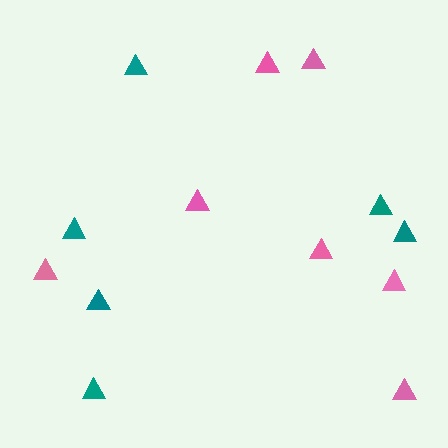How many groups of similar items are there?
There are 2 groups: one group of teal triangles (6) and one group of pink triangles (7).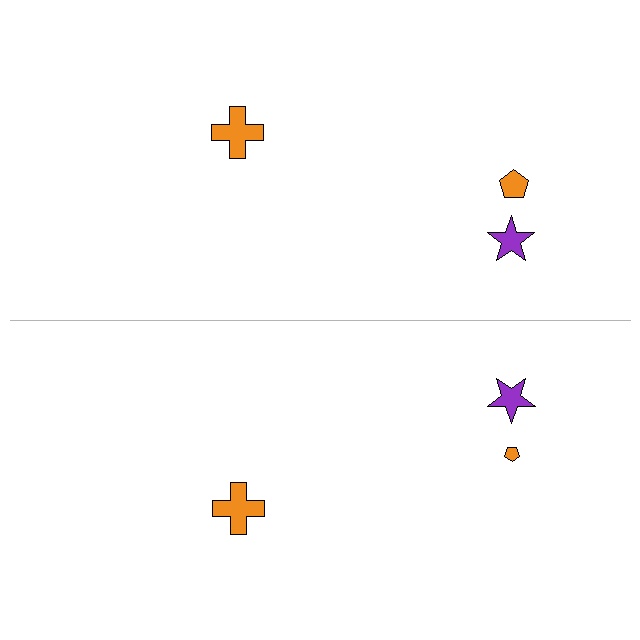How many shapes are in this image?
There are 6 shapes in this image.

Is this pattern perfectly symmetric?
No, the pattern is not perfectly symmetric. The orange pentagon on the bottom side has a different size than its mirror counterpart.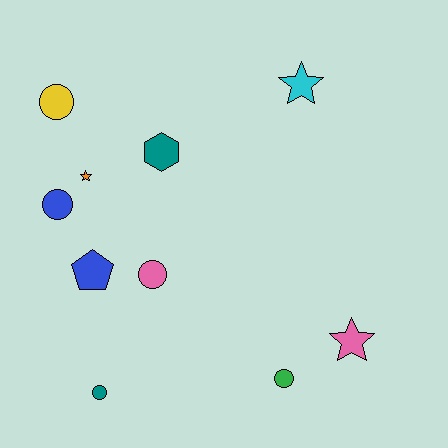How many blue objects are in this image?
There are 2 blue objects.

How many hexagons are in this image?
There is 1 hexagon.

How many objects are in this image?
There are 10 objects.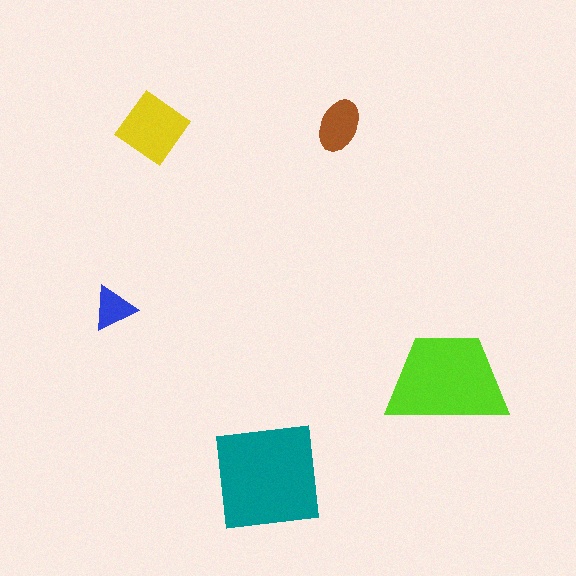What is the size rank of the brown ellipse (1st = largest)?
4th.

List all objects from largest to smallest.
The teal square, the lime trapezoid, the yellow diamond, the brown ellipse, the blue triangle.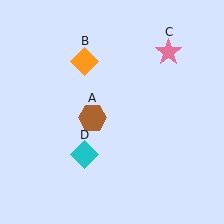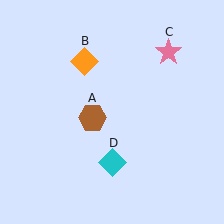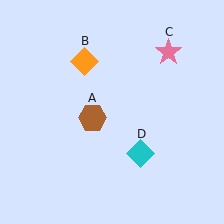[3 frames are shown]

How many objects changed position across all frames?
1 object changed position: cyan diamond (object D).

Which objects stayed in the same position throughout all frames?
Brown hexagon (object A) and orange diamond (object B) and pink star (object C) remained stationary.